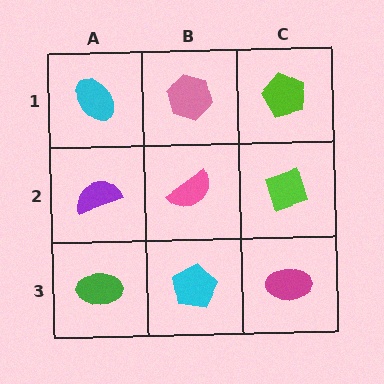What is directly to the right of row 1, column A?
A pink hexagon.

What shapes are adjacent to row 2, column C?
A lime pentagon (row 1, column C), a magenta ellipse (row 3, column C), a pink semicircle (row 2, column B).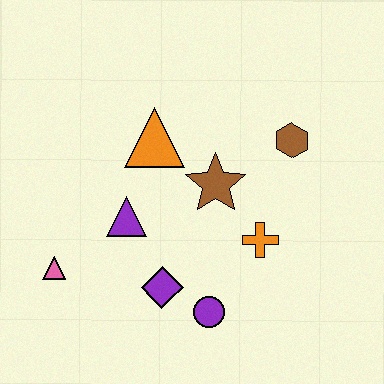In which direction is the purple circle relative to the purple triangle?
The purple circle is below the purple triangle.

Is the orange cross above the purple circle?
Yes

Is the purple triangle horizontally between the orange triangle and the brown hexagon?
No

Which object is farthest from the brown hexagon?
The pink triangle is farthest from the brown hexagon.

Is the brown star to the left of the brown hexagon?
Yes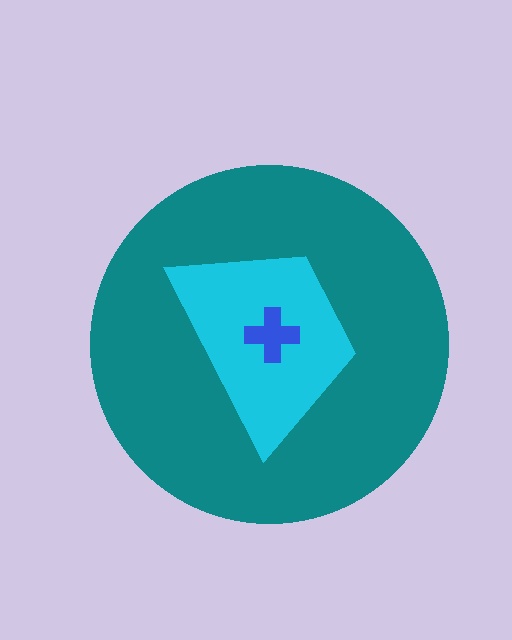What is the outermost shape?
The teal circle.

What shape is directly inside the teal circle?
The cyan trapezoid.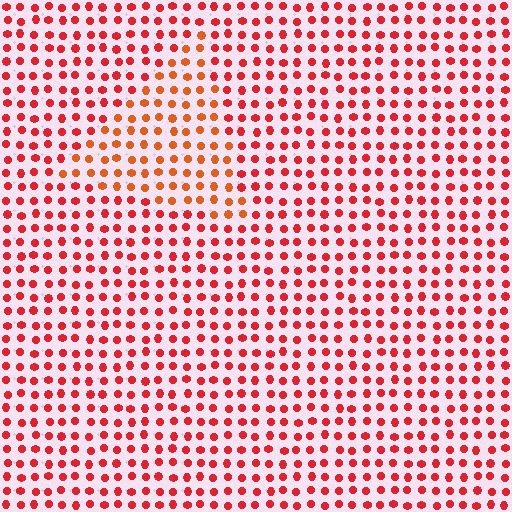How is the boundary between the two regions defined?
The boundary is defined purely by a slight shift in hue (about 24 degrees). Spacing, size, and orientation are identical on both sides.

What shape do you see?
I see a triangle.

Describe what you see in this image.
The image is filled with small red elements in a uniform arrangement. A triangle-shaped region is visible where the elements are tinted to a slightly different hue, forming a subtle color boundary.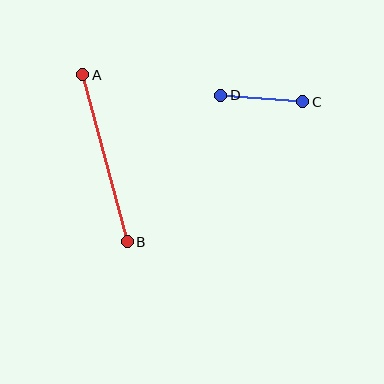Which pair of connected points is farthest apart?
Points A and B are farthest apart.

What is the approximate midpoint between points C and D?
The midpoint is at approximately (262, 99) pixels.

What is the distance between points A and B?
The distance is approximately 173 pixels.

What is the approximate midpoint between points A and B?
The midpoint is at approximately (105, 158) pixels.